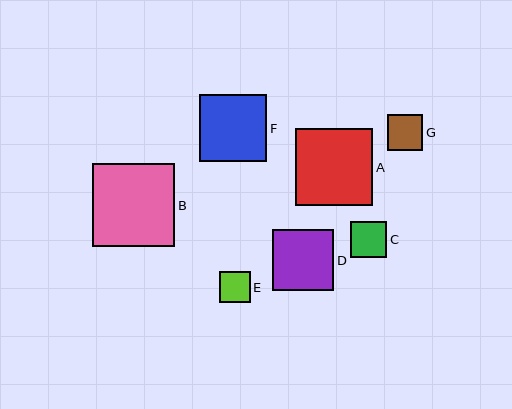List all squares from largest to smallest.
From largest to smallest: B, A, F, D, C, G, E.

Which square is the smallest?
Square E is the smallest with a size of approximately 31 pixels.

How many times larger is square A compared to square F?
Square A is approximately 1.1 times the size of square F.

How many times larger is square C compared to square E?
Square C is approximately 1.2 times the size of square E.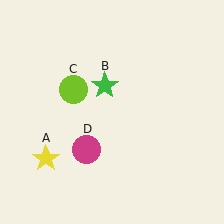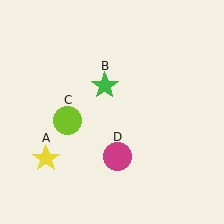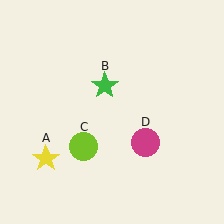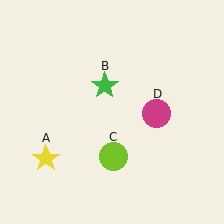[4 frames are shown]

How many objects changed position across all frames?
2 objects changed position: lime circle (object C), magenta circle (object D).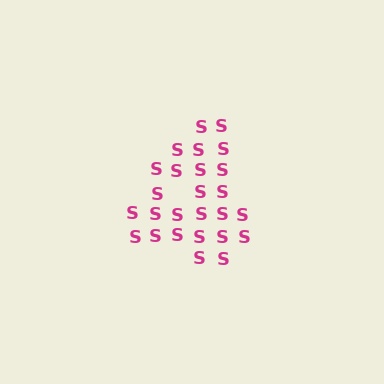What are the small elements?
The small elements are letter S's.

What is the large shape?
The large shape is the digit 4.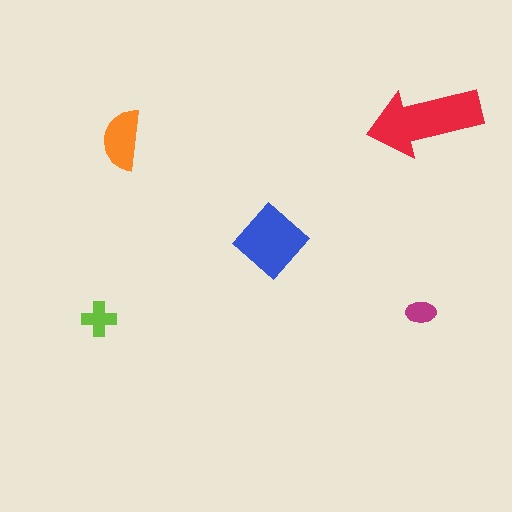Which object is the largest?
The red arrow.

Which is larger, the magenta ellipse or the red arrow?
The red arrow.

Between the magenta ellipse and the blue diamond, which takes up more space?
The blue diamond.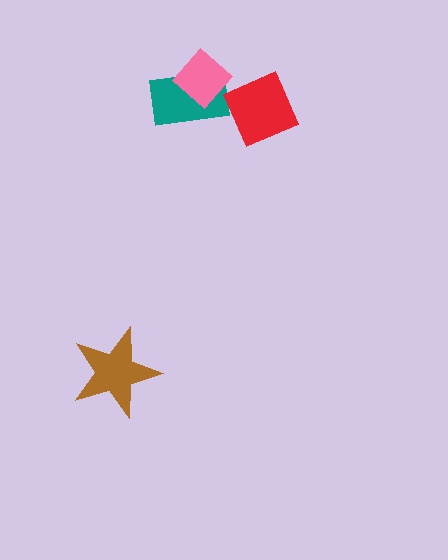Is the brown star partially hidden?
No, no other shape covers it.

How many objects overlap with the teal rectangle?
1 object overlaps with the teal rectangle.